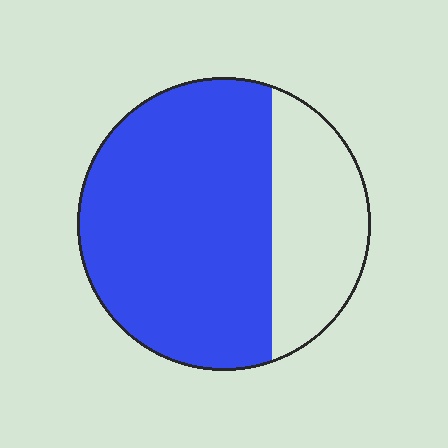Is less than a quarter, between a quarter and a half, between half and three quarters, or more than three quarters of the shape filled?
Between half and three quarters.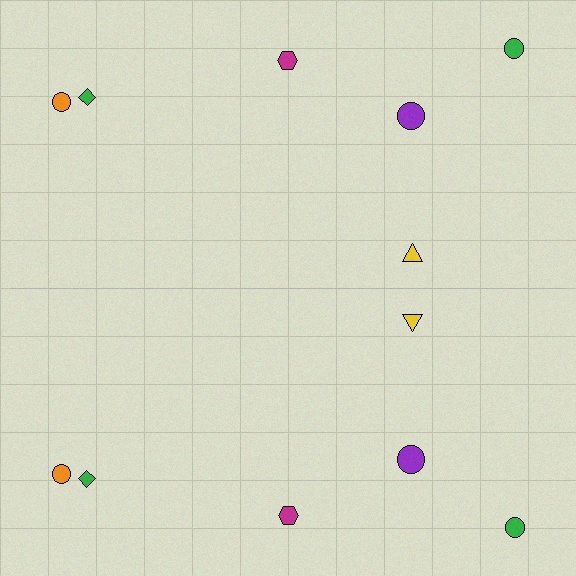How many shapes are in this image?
There are 12 shapes in this image.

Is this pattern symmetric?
Yes, this pattern has bilateral (reflection) symmetry.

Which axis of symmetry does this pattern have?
The pattern has a horizontal axis of symmetry running through the center of the image.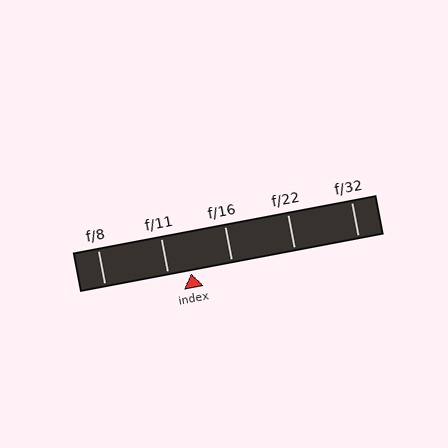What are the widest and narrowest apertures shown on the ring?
The widest aperture shown is f/8 and the narrowest is f/32.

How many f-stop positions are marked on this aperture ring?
There are 5 f-stop positions marked.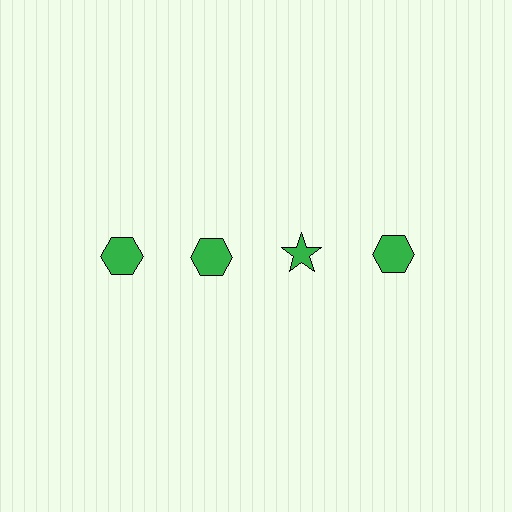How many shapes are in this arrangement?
There are 4 shapes arranged in a grid pattern.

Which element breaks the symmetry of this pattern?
The green star in the top row, center column breaks the symmetry. All other shapes are green hexagons.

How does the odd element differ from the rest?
It has a different shape: star instead of hexagon.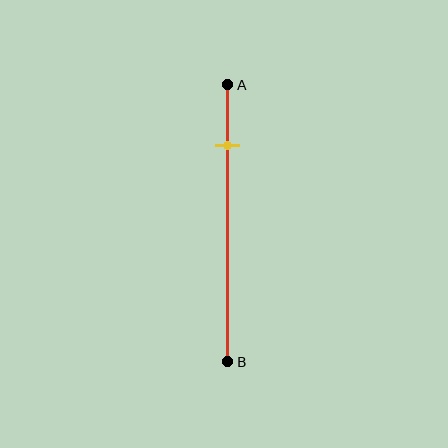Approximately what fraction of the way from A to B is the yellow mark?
The yellow mark is approximately 20% of the way from A to B.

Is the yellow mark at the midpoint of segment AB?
No, the mark is at about 20% from A, not at the 50% midpoint.